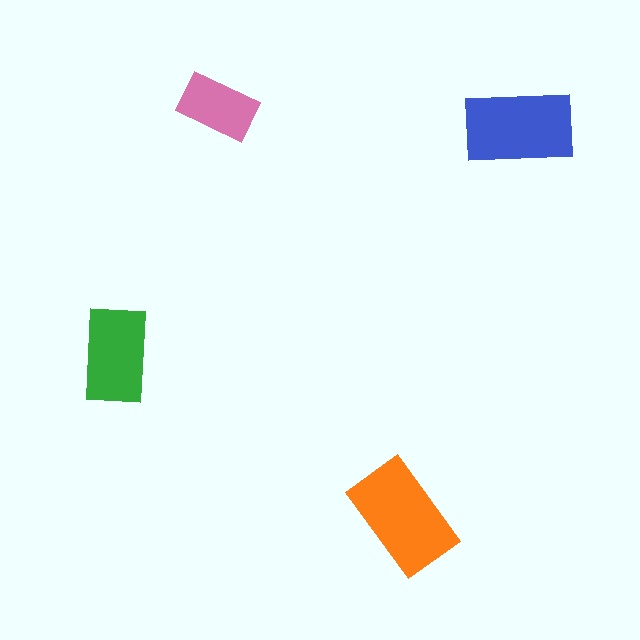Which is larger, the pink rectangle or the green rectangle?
The green one.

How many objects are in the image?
There are 4 objects in the image.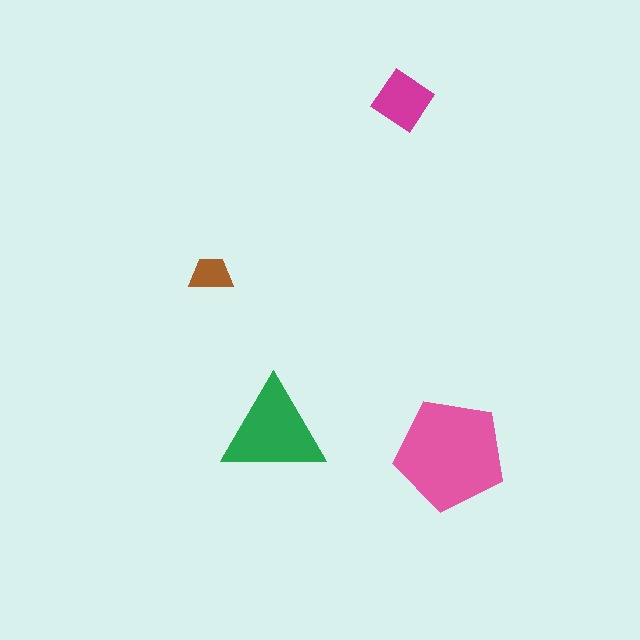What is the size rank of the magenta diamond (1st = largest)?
3rd.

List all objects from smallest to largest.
The brown trapezoid, the magenta diamond, the green triangle, the pink pentagon.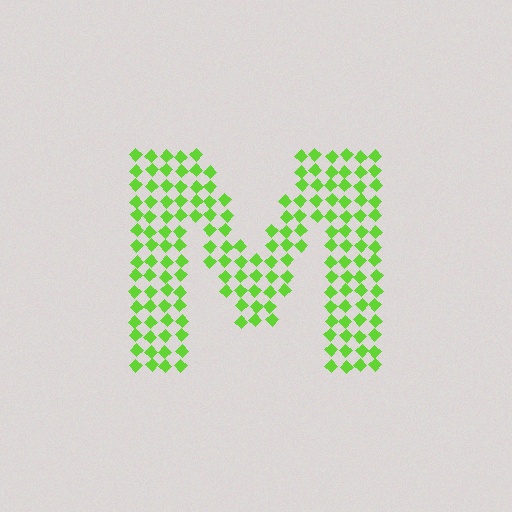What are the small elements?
The small elements are diamonds.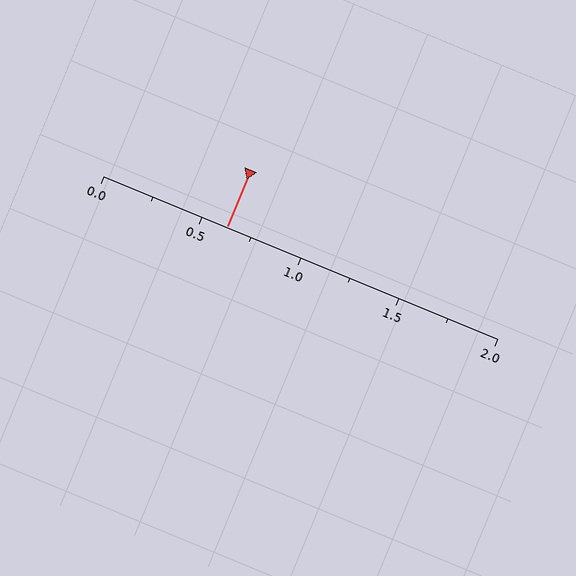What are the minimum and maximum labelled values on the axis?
The axis runs from 0.0 to 2.0.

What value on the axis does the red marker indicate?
The marker indicates approximately 0.62.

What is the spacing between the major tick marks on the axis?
The major ticks are spaced 0.5 apart.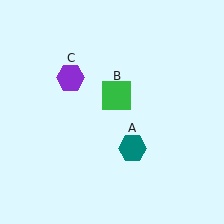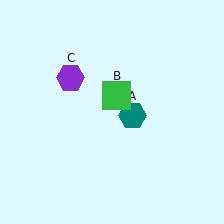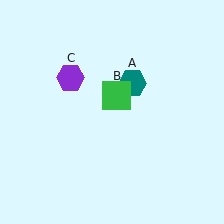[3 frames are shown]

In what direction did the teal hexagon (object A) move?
The teal hexagon (object A) moved up.